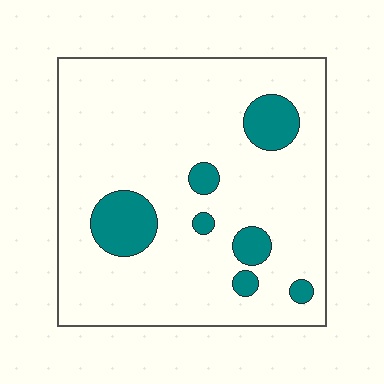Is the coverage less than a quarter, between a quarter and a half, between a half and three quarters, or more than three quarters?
Less than a quarter.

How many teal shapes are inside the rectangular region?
7.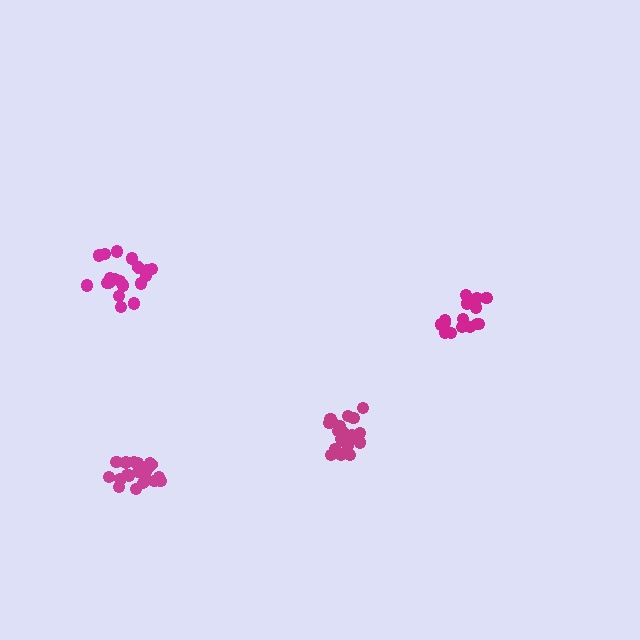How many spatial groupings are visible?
There are 4 spatial groupings.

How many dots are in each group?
Group 1: 20 dots, Group 2: 20 dots, Group 3: 19 dots, Group 4: 15 dots (74 total).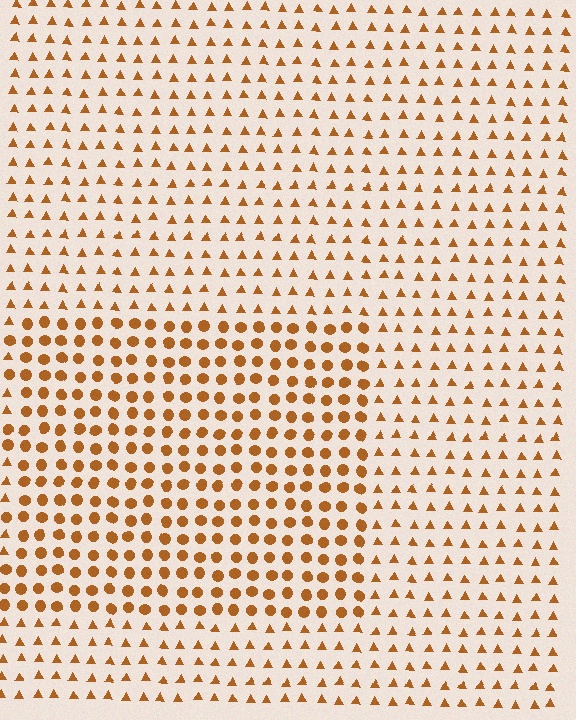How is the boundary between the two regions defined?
The boundary is defined by a change in element shape: circles inside vs. triangles outside. All elements share the same color and spacing.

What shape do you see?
I see a rectangle.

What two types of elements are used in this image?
The image uses circles inside the rectangle region and triangles outside it.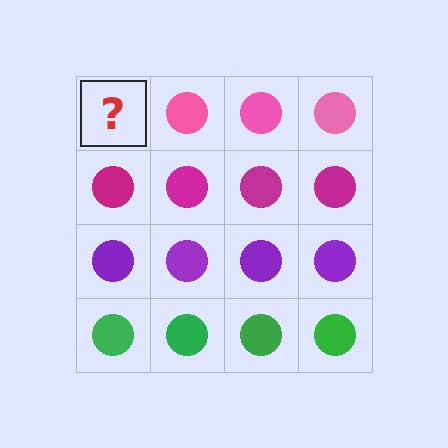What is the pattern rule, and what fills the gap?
The rule is that each row has a consistent color. The gap should be filled with a pink circle.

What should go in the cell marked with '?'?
The missing cell should contain a pink circle.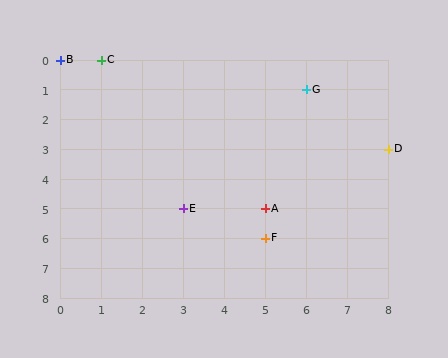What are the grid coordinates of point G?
Point G is at grid coordinates (6, 1).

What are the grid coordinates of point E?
Point E is at grid coordinates (3, 5).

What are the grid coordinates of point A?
Point A is at grid coordinates (5, 5).